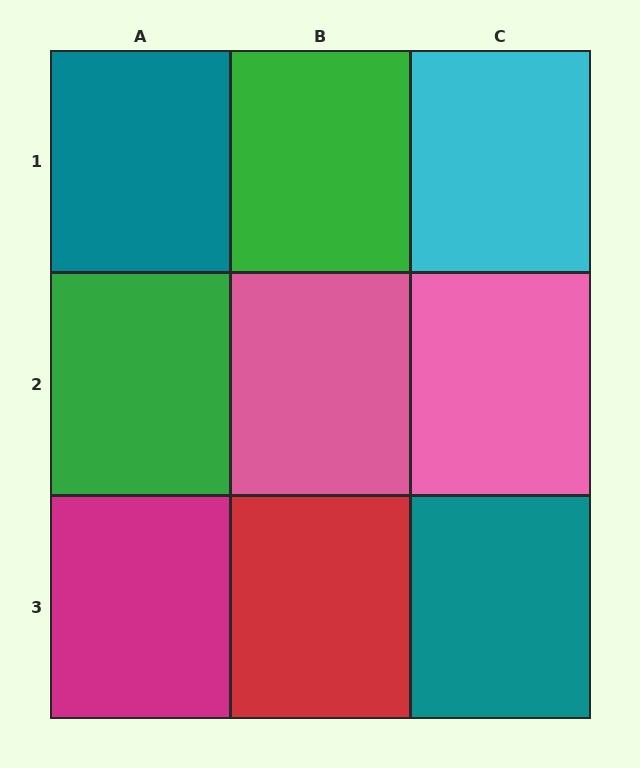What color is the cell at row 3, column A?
Magenta.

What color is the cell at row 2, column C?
Pink.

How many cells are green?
2 cells are green.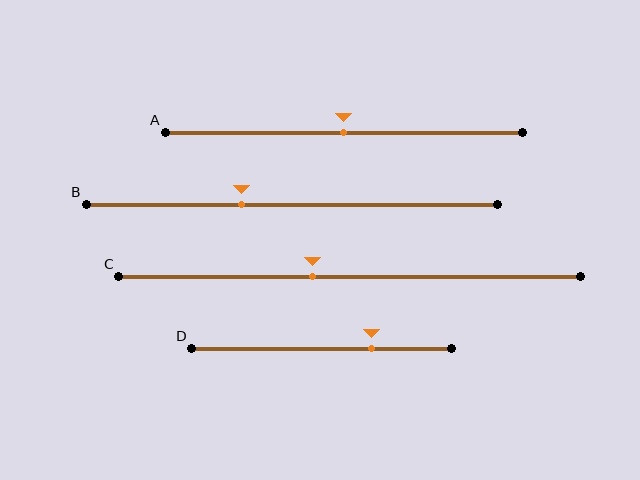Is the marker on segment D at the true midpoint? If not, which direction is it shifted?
No, the marker on segment D is shifted to the right by about 19% of the segment length.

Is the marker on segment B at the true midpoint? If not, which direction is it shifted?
No, the marker on segment B is shifted to the left by about 12% of the segment length.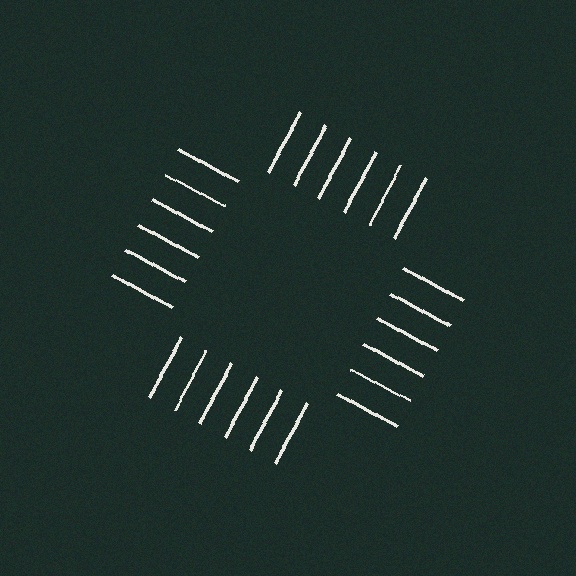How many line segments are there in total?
24 — 6 along each of the 4 edges.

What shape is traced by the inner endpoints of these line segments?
An illusory square — the line segments terminate on its edges but no continuous stroke is drawn.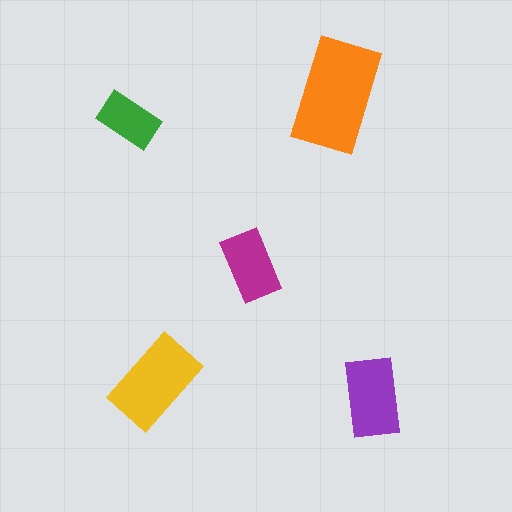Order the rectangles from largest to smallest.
the orange one, the yellow one, the purple one, the magenta one, the green one.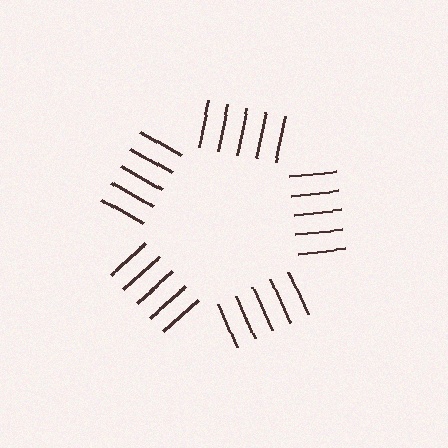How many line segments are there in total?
25 — 5 along each of the 5 edges.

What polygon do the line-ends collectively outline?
An illusory pentagon — the line segments terminate on its edges but no continuous stroke is drawn.